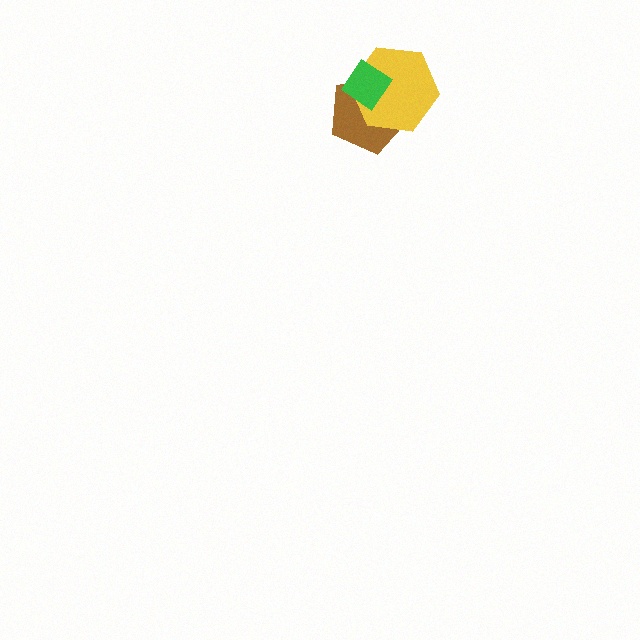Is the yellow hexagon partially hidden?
Yes, it is partially covered by another shape.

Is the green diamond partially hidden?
No, no other shape covers it.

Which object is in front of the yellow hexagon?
The green diamond is in front of the yellow hexagon.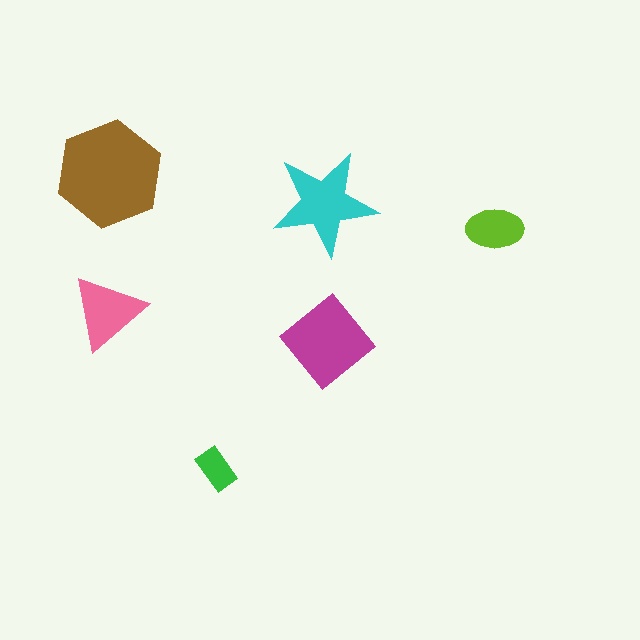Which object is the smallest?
The green rectangle.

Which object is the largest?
The brown hexagon.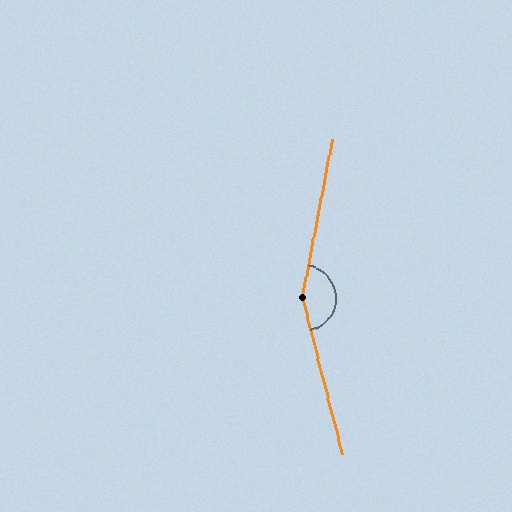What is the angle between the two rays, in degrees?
Approximately 155 degrees.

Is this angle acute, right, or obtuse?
It is obtuse.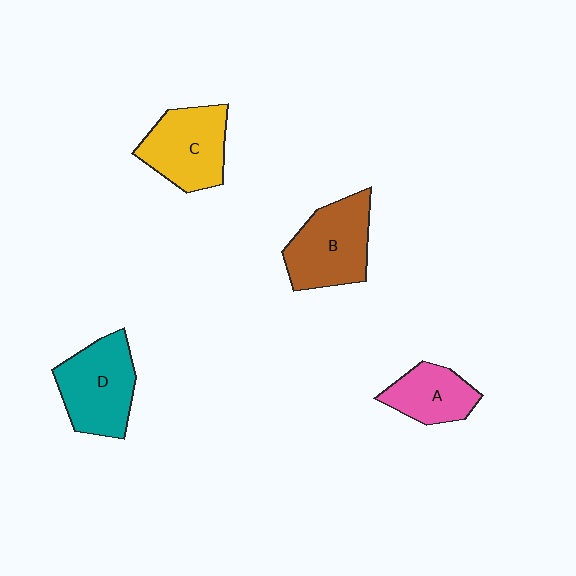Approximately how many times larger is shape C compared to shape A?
Approximately 1.4 times.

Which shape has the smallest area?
Shape A (pink).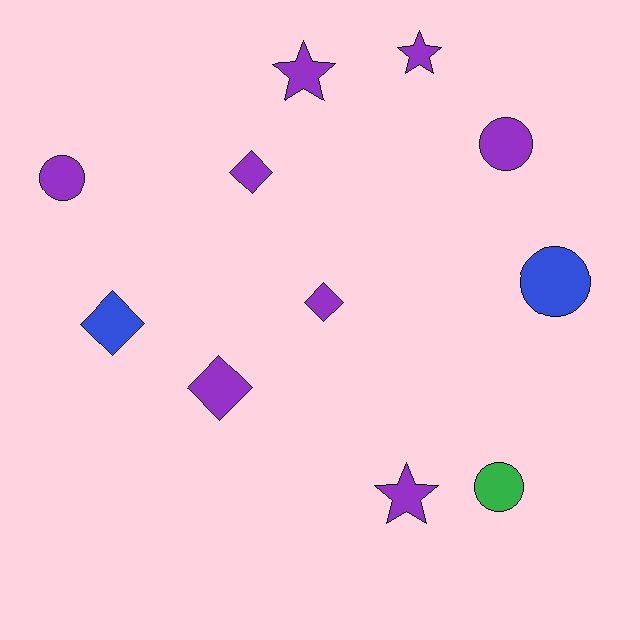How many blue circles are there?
There is 1 blue circle.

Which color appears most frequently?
Purple, with 8 objects.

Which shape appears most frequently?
Diamond, with 4 objects.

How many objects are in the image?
There are 11 objects.